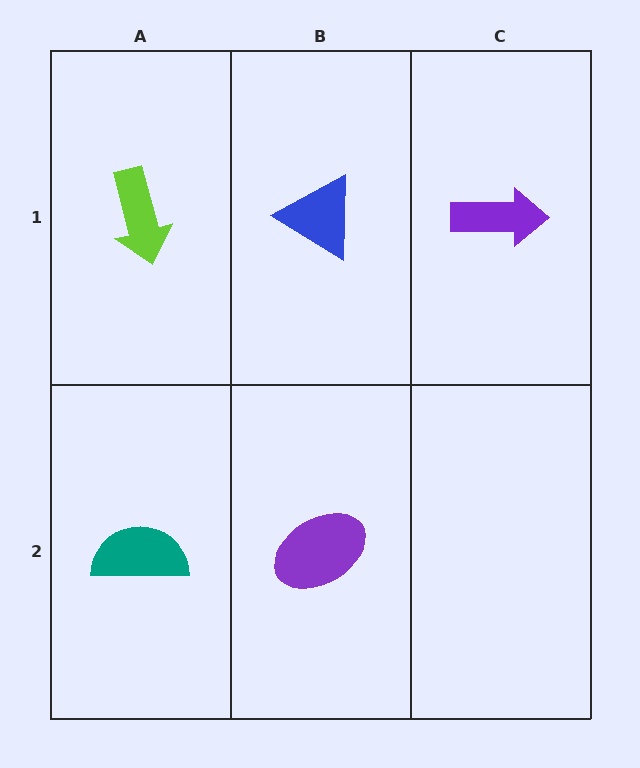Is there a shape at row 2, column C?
No, that cell is empty.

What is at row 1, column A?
A lime arrow.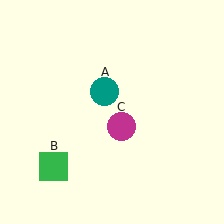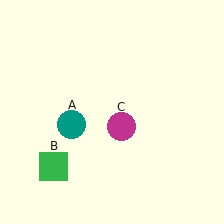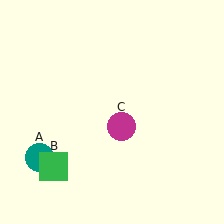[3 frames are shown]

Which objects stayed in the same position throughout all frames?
Green square (object B) and magenta circle (object C) remained stationary.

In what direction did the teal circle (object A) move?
The teal circle (object A) moved down and to the left.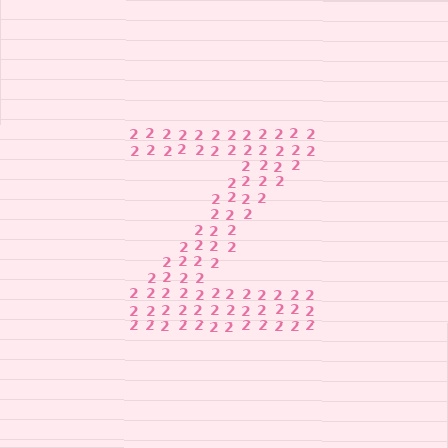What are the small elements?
The small elements are digit 2's.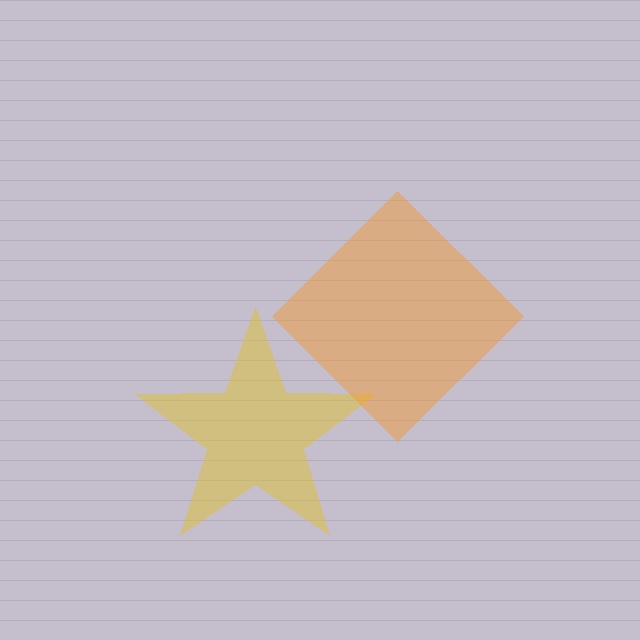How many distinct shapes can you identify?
There are 2 distinct shapes: a yellow star, an orange diamond.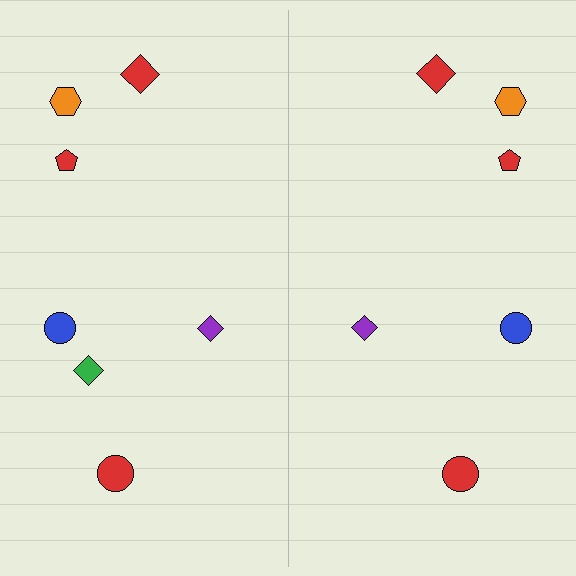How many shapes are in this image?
There are 13 shapes in this image.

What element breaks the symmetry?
A green diamond is missing from the right side.